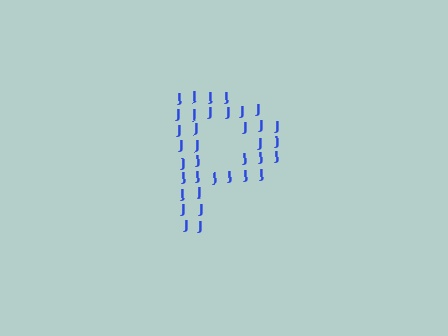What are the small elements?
The small elements are letter J's.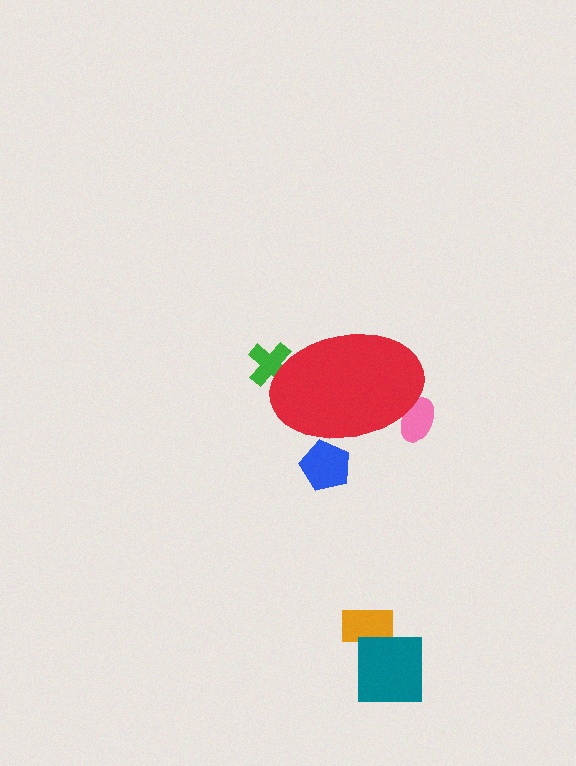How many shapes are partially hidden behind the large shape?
3 shapes are partially hidden.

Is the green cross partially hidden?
Yes, the green cross is partially hidden behind the red ellipse.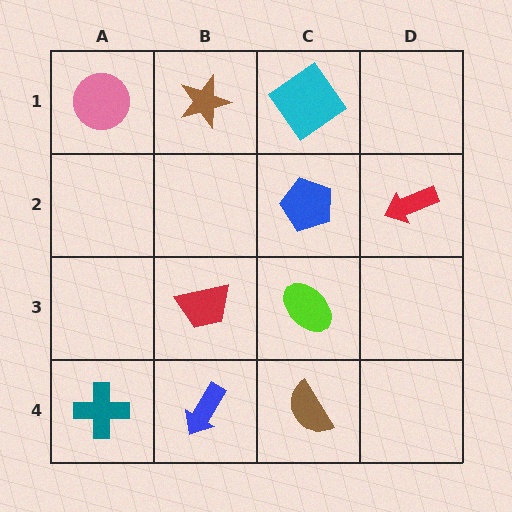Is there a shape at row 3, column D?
No, that cell is empty.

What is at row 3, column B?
A red trapezoid.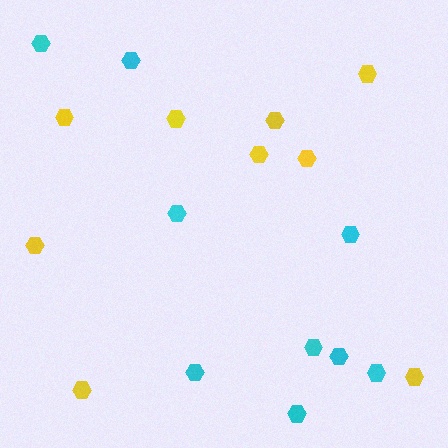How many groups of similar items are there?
There are 2 groups: one group of cyan hexagons (9) and one group of yellow hexagons (9).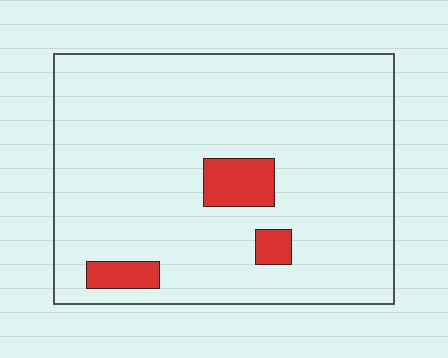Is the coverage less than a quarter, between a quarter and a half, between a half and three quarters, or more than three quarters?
Less than a quarter.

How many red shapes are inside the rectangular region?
3.